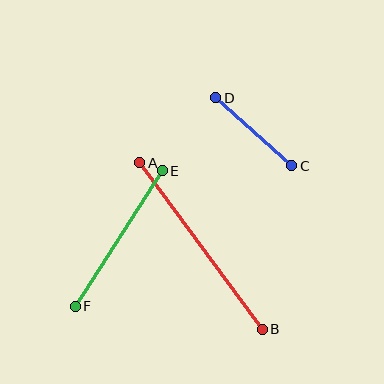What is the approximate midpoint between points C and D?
The midpoint is at approximately (254, 132) pixels.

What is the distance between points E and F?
The distance is approximately 161 pixels.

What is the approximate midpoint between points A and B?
The midpoint is at approximately (201, 246) pixels.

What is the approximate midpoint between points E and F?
The midpoint is at approximately (119, 239) pixels.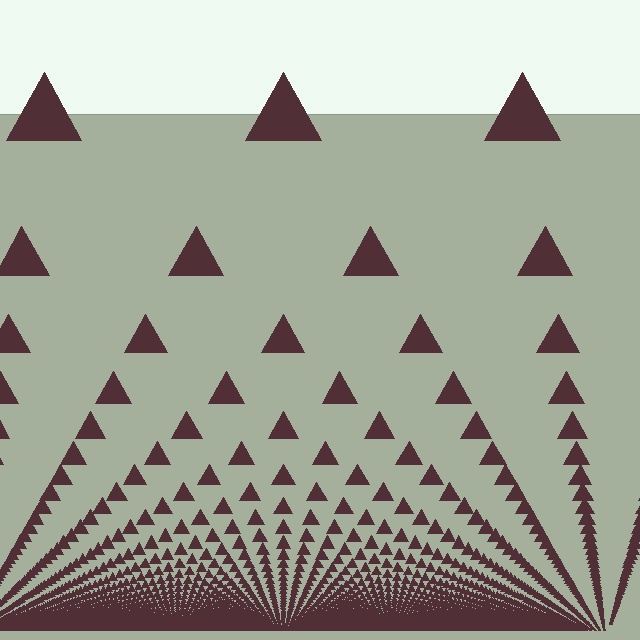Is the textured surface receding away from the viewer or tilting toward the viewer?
The surface appears to tilt toward the viewer. Texture elements get larger and sparser toward the top.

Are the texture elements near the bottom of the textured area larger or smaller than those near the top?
Smaller. The gradient is inverted — elements near the bottom are smaller and denser.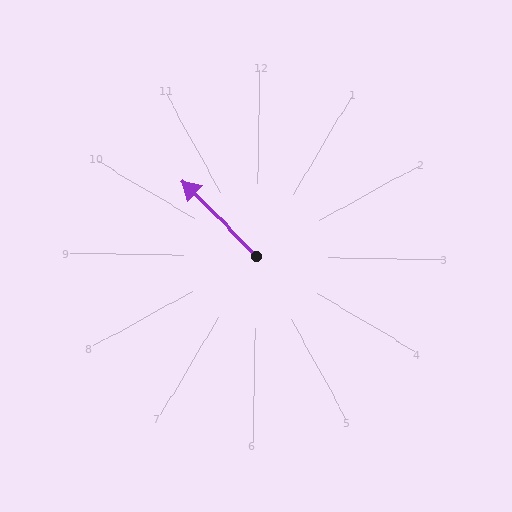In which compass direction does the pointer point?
Northwest.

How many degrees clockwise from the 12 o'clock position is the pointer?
Approximately 315 degrees.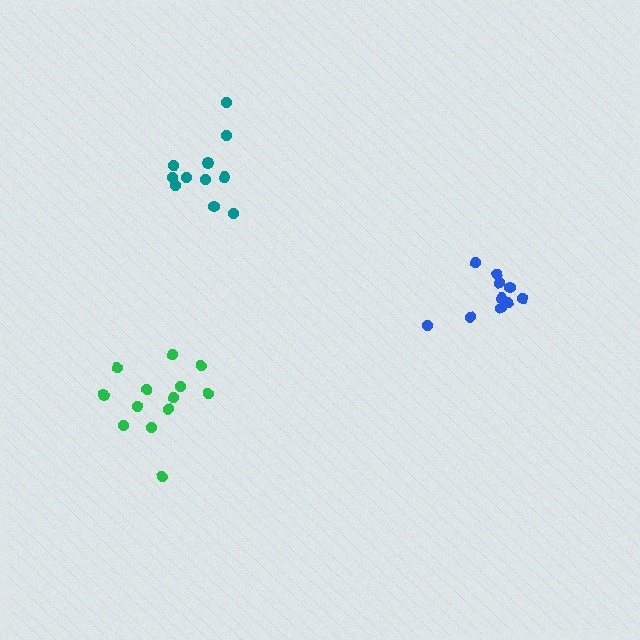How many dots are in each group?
Group 1: 10 dots, Group 2: 12 dots, Group 3: 13 dots (35 total).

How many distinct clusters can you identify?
There are 3 distinct clusters.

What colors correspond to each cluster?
The clusters are colored: blue, teal, green.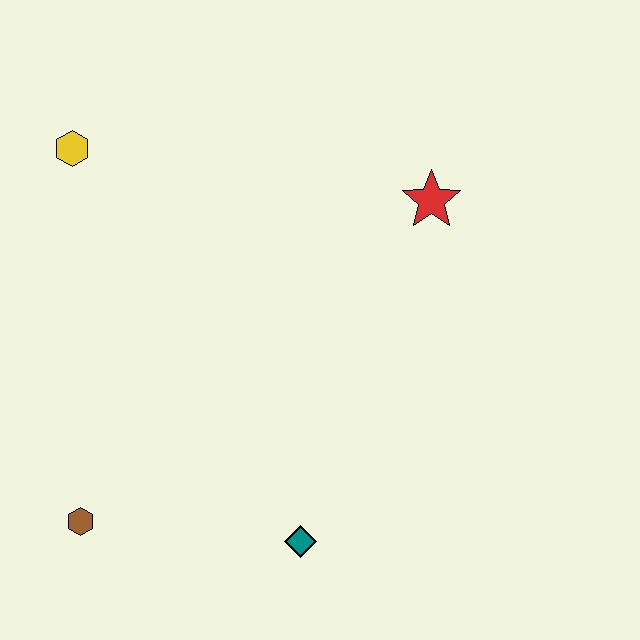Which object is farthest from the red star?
The brown hexagon is farthest from the red star.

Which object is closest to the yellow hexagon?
The red star is closest to the yellow hexagon.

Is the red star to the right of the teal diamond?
Yes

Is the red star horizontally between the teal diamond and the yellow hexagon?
No